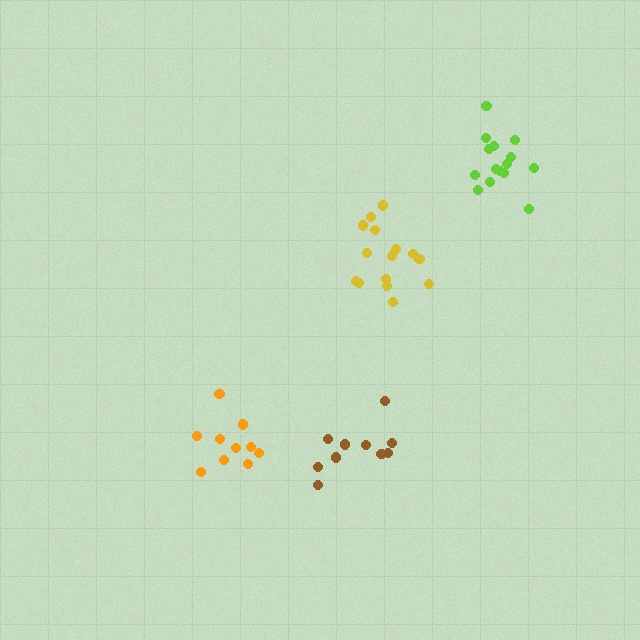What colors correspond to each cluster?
The clusters are colored: orange, brown, yellow, lime.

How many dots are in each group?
Group 1: 10 dots, Group 2: 10 dots, Group 3: 15 dots, Group 4: 15 dots (50 total).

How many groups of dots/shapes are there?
There are 4 groups.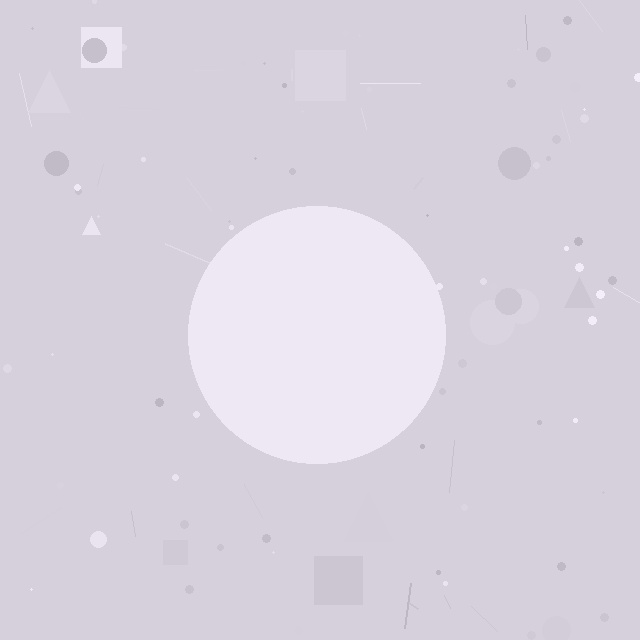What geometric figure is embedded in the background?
A circle is embedded in the background.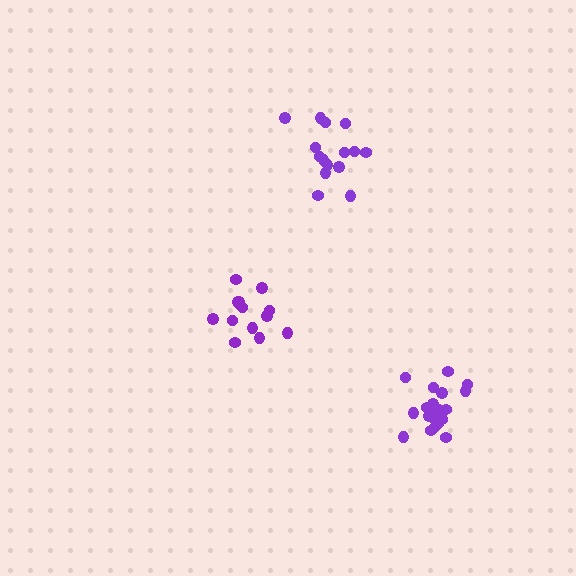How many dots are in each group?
Group 1: 15 dots, Group 2: 14 dots, Group 3: 20 dots (49 total).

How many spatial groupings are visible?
There are 3 spatial groupings.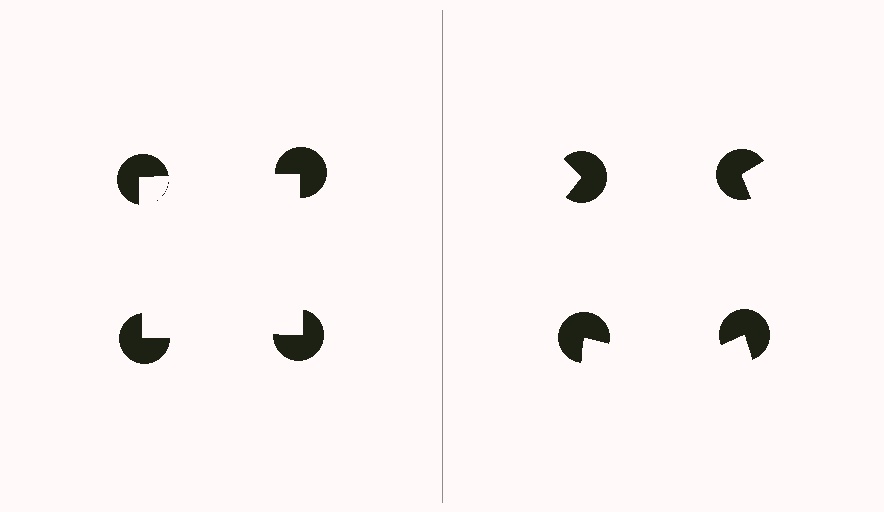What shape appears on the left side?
An illusory square.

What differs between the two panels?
The pac-man discs are positioned identically on both sides; only the wedge orientations differ. On the left they align to a square; on the right they are misaligned.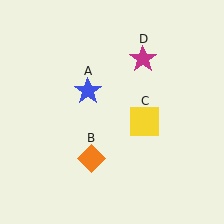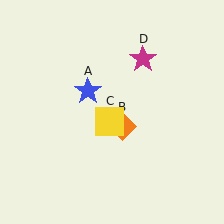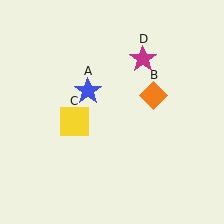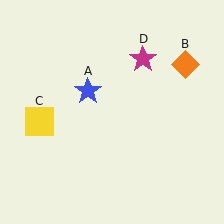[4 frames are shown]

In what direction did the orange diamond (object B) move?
The orange diamond (object B) moved up and to the right.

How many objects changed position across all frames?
2 objects changed position: orange diamond (object B), yellow square (object C).